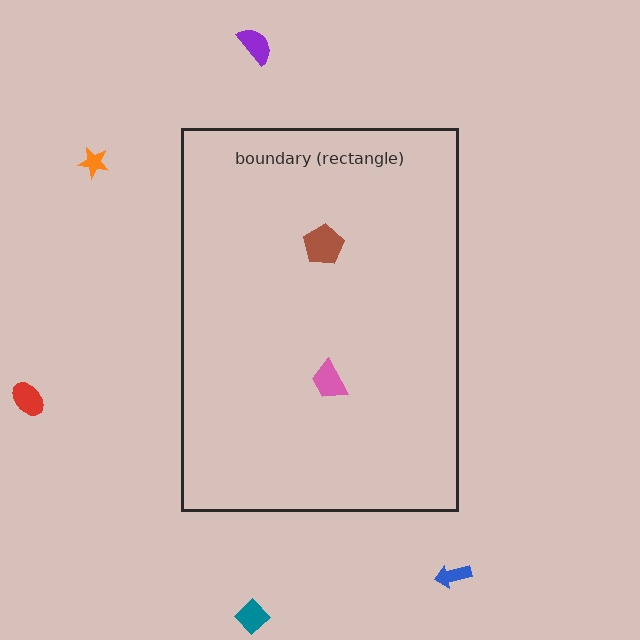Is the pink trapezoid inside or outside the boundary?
Inside.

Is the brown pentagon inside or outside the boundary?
Inside.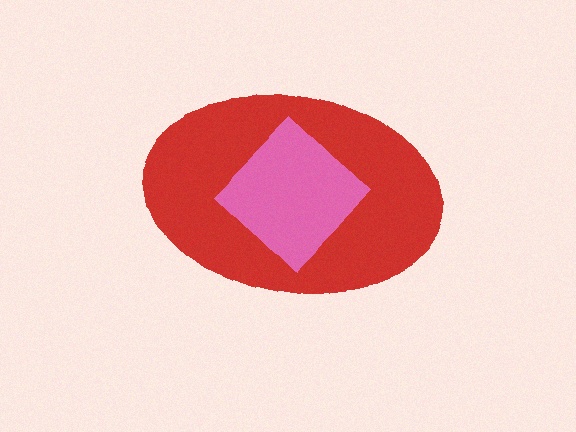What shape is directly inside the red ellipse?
The pink diamond.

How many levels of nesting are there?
2.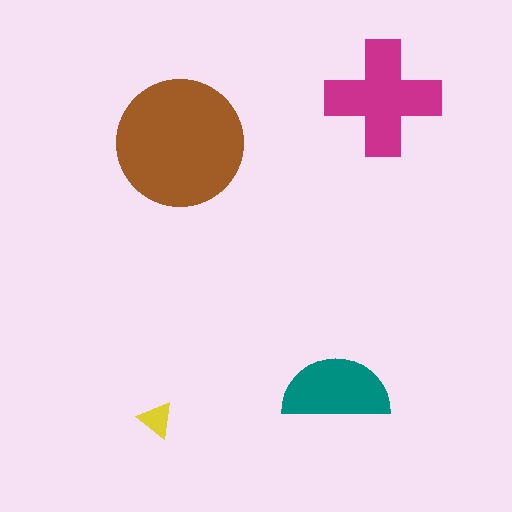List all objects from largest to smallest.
The brown circle, the magenta cross, the teal semicircle, the yellow triangle.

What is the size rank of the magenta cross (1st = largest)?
2nd.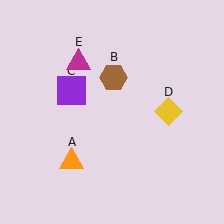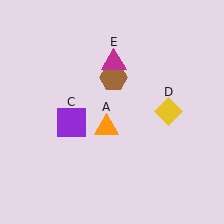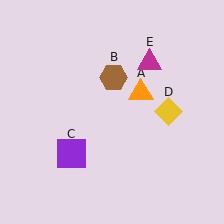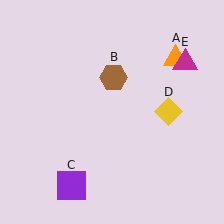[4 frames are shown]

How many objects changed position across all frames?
3 objects changed position: orange triangle (object A), purple square (object C), magenta triangle (object E).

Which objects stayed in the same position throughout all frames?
Brown hexagon (object B) and yellow diamond (object D) remained stationary.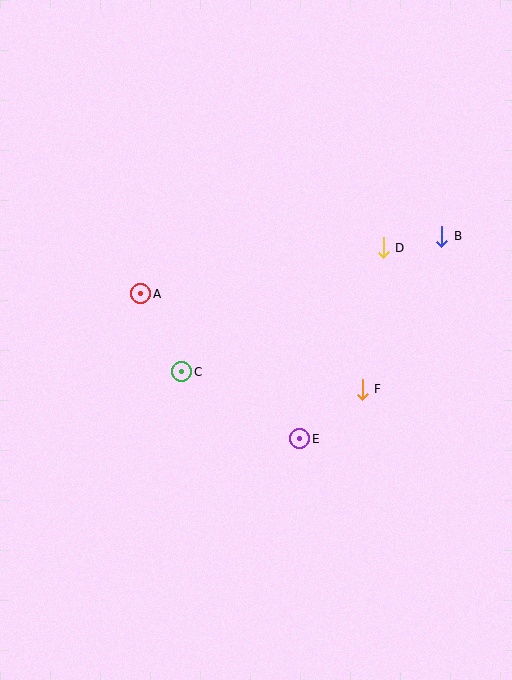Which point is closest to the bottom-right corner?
Point E is closest to the bottom-right corner.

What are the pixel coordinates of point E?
Point E is at (300, 439).